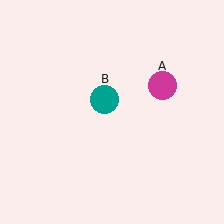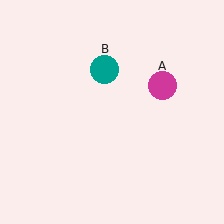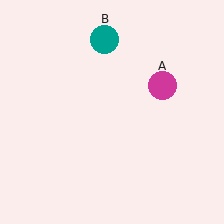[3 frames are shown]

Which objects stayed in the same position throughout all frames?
Magenta circle (object A) remained stationary.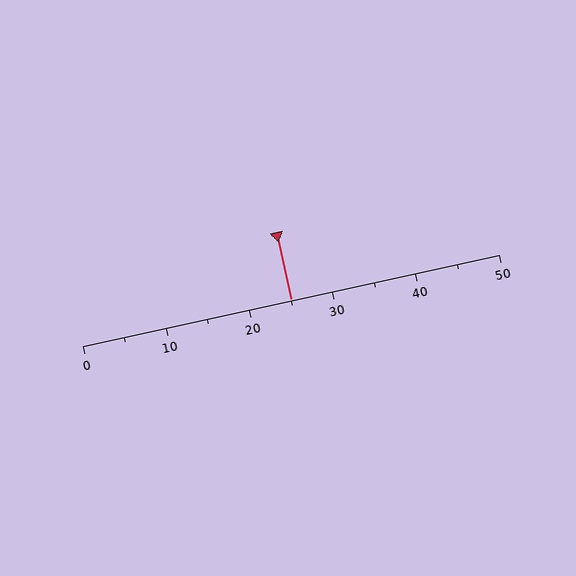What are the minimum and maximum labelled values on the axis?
The axis runs from 0 to 50.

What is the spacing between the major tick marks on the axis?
The major ticks are spaced 10 apart.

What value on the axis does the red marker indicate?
The marker indicates approximately 25.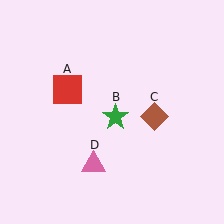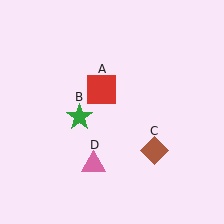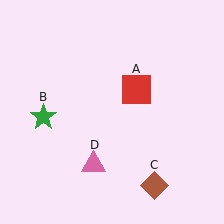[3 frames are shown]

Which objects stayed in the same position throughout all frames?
Pink triangle (object D) remained stationary.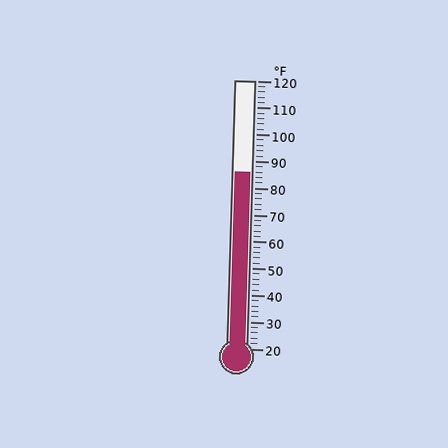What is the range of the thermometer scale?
The thermometer scale ranges from 20°F to 120°F.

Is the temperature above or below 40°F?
The temperature is above 40°F.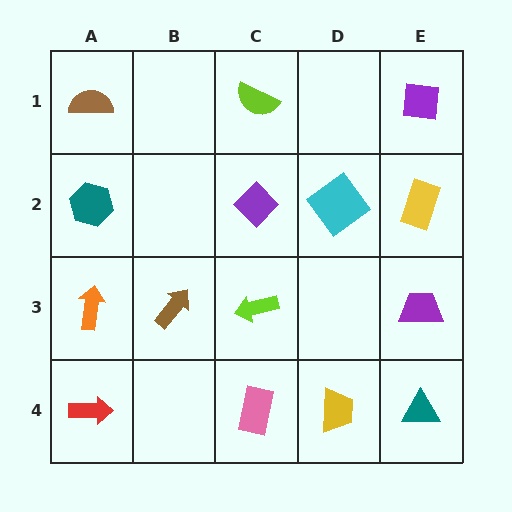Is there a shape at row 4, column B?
No, that cell is empty.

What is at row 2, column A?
A teal hexagon.